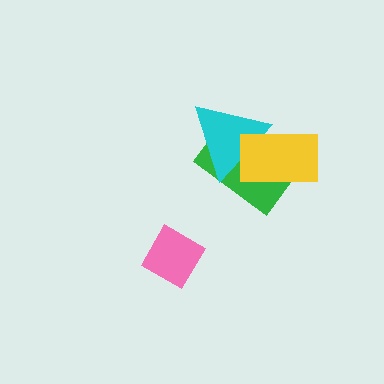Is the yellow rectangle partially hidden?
No, no other shape covers it.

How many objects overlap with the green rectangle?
2 objects overlap with the green rectangle.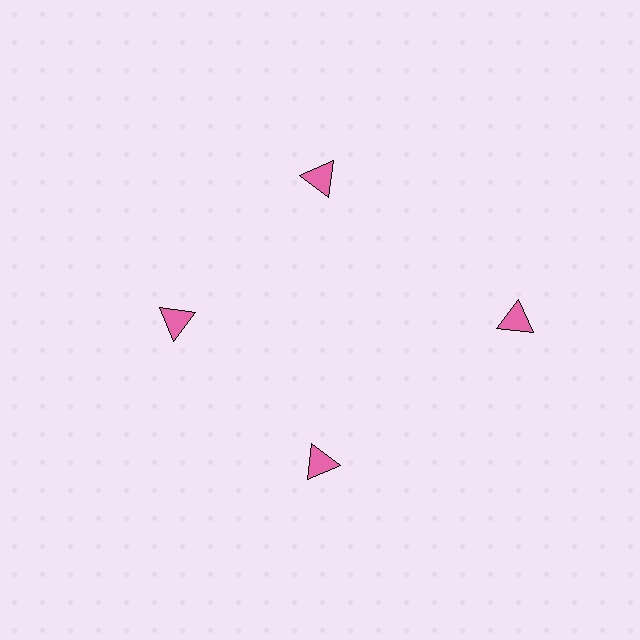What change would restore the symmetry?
The symmetry would be restored by moving it inward, back onto the ring so that all 4 triangles sit at equal angles and equal distance from the center.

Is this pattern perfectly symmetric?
No. The 4 pink triangles are arranged in a ring, but one element near the 3 o'clock position is pushed outward from the center, breaking the 4-fold rotational symmetry.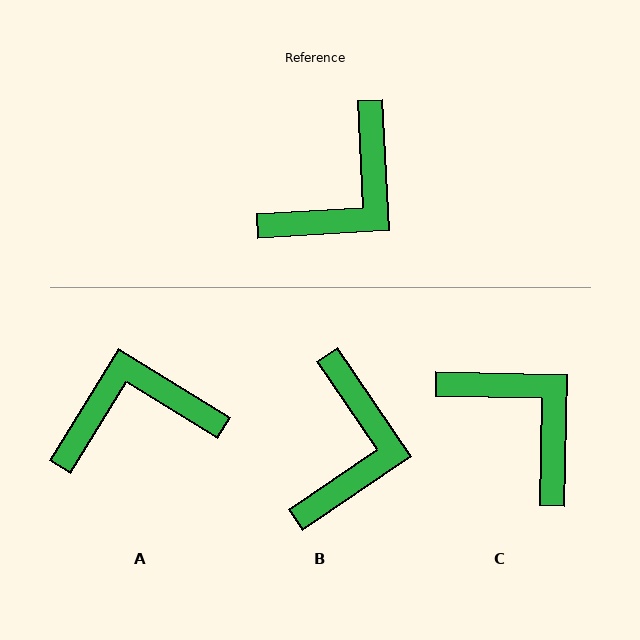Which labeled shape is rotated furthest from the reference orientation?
A, about 145 degrees away.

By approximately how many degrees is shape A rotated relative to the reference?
Approximately 145 degrees counter-clockwise.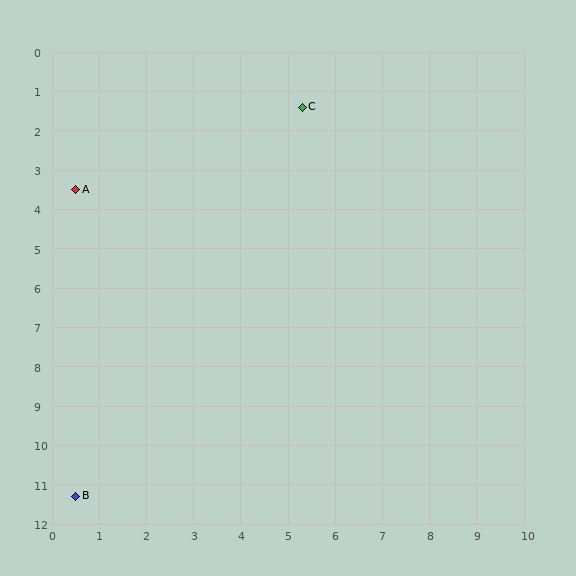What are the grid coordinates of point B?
Point B is at approximately (0.5, 11.3).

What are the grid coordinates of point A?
Point A is at approximately (0.5, 3.5).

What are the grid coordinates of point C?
Point C is at approximately (5.3, 1.4).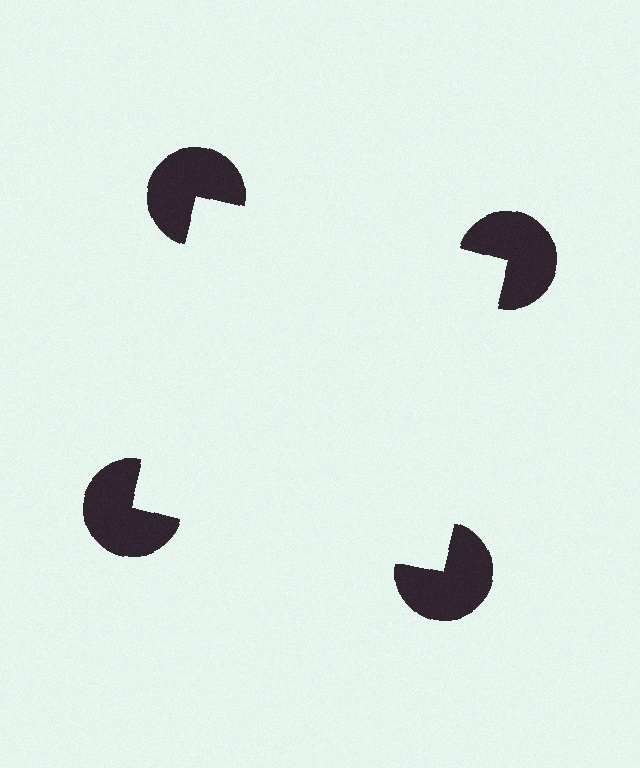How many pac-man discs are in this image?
There are 4 — one at each vertex of the illusory square.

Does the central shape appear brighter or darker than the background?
It typically appears slightly brighter than the background, even though no actual brightness change is drawn.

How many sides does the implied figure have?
4 sides.